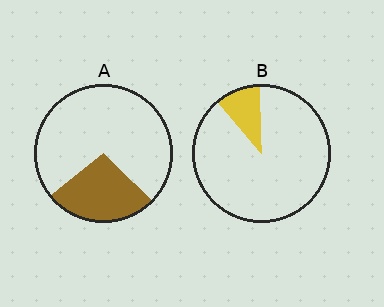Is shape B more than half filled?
No.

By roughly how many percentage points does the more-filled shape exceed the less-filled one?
By roughly 15 percentage points (A over B).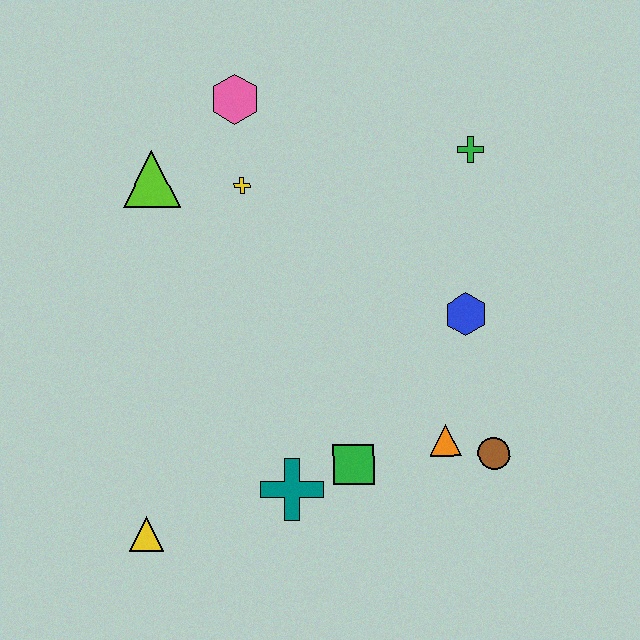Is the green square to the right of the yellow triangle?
Yes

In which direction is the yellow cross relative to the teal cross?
The yellow cross is above the teal cross.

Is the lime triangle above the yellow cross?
Yes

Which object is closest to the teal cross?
The green square is closest to the teal cross.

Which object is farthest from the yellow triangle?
The green cross is farthest from the yellow triangle.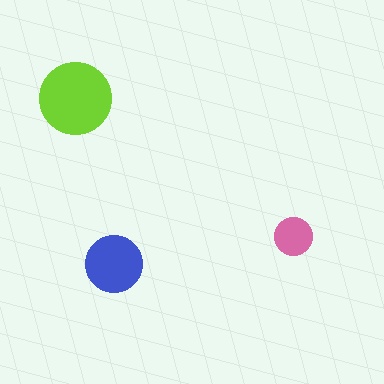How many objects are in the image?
There are 3 objects in the image.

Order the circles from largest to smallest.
the lime one, the blue one, the pink one.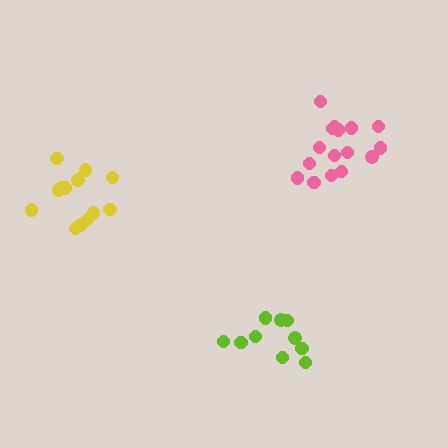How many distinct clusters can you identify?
There are 3 distinct clusters.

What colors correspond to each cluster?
The clusters are colored: lime, pink, yellow.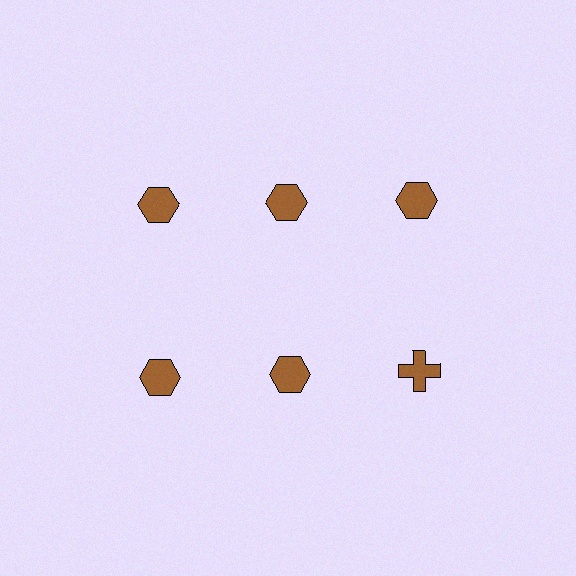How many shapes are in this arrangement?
There are 6 shapes arranged in a grid pattern.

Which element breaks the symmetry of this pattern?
The brown cross in the second row, center column breaks the symmetry. All other shapes are brown hexagons.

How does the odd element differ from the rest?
It has a different shape: cross instead of hexagon.